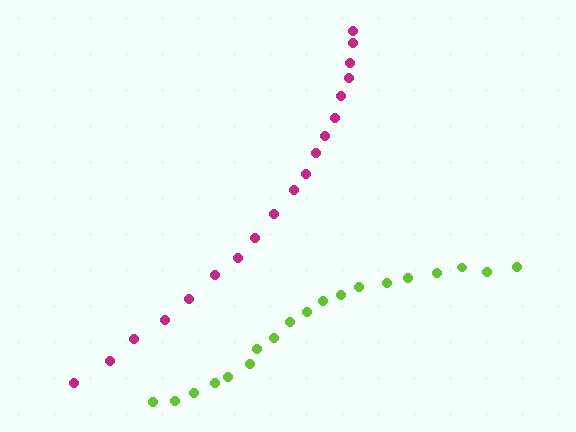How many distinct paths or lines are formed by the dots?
There are 2 distinct paths.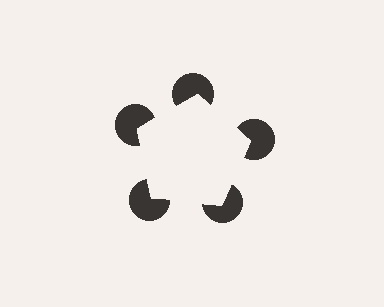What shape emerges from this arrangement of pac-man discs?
An illusory pentagon — its edges are inferred from the aligned wedge cuts in the pac-man discs, not physically drawn.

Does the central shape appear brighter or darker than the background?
It typically appears slightly brighter than the background, even though no actual brightness change is drawn.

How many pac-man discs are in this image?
There are 5 — one at each vertex of the illusory pentagon.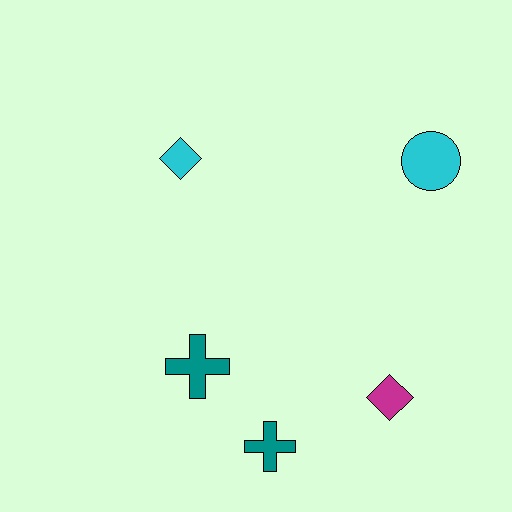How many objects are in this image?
There are 5 objects.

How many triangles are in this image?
There are no triangles.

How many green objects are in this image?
There are no green objects.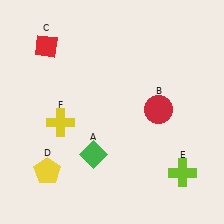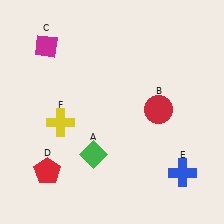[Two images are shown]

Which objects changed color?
C changed from red to magenta. D changed from yellow to red. E changed from lime to blue.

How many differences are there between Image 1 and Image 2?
There are 3 differences between the two images.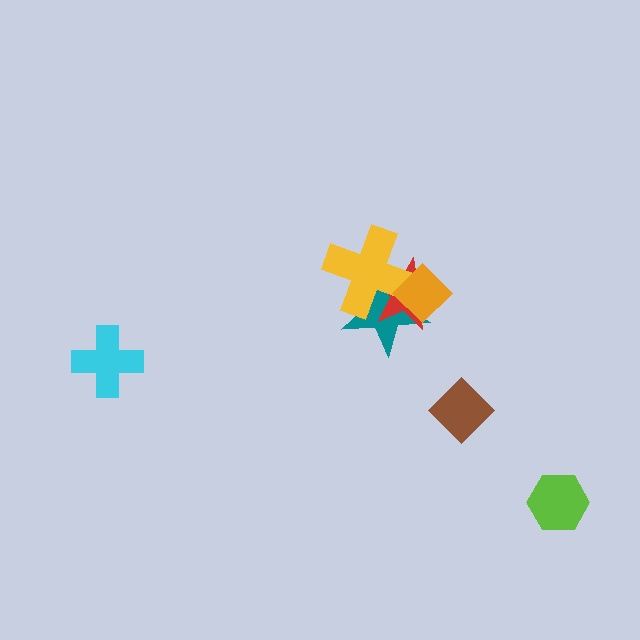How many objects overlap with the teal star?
3 objects overlap with the teal star.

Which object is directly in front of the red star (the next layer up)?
The yellow cross is directly in front of the red star.